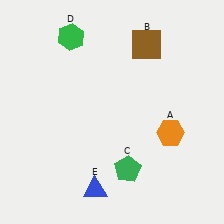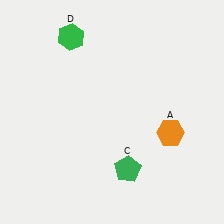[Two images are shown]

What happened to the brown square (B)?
The brown square (B) was removed in Image 2. It was in the top-right area of Image 1.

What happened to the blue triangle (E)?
The blue triangle (E) was removed in Image 2. It was in the bottom-left area of Image 1.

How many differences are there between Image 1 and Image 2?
There are 2 differences between the two images.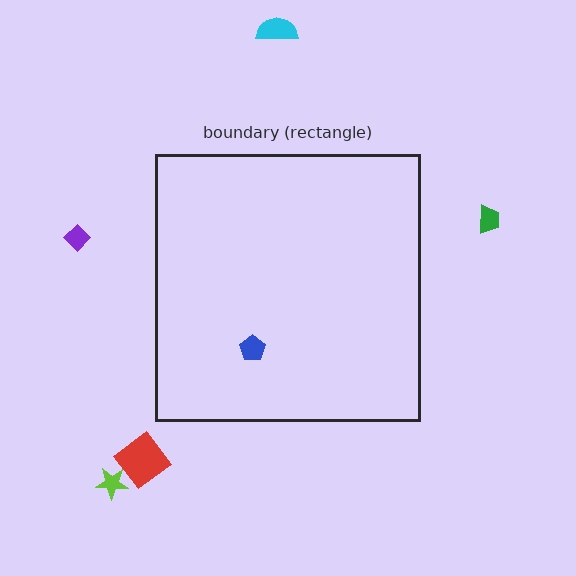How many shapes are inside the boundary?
1 inside, 5 outside.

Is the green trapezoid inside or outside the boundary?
Outside.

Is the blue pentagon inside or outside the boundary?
Inside.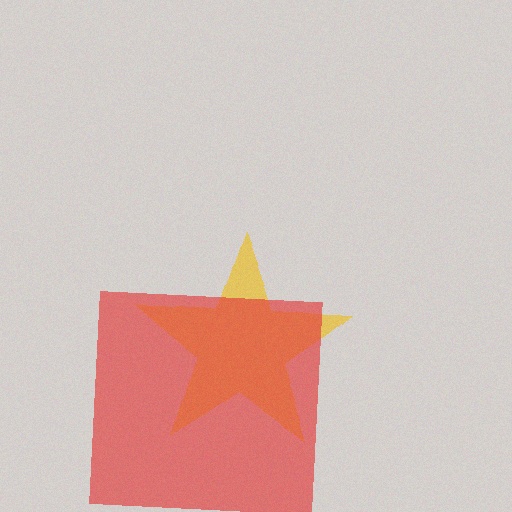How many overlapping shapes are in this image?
There are 2 overlapping shapes in the image.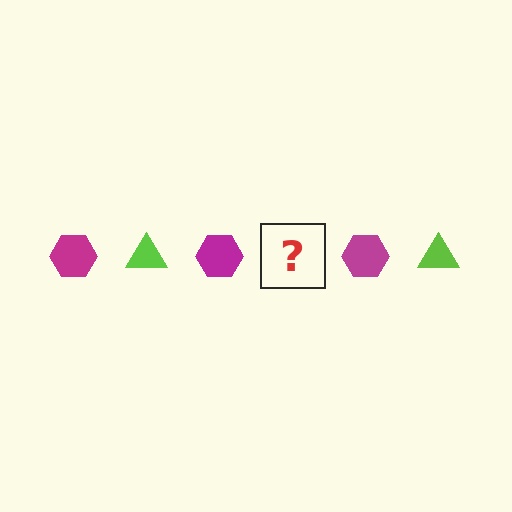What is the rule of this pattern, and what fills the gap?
The rule is that the pattern alternates between magenta hexagon and lime triangle. The gap should be filled with a lime triangle.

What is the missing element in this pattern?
The missing element is a lime triangle.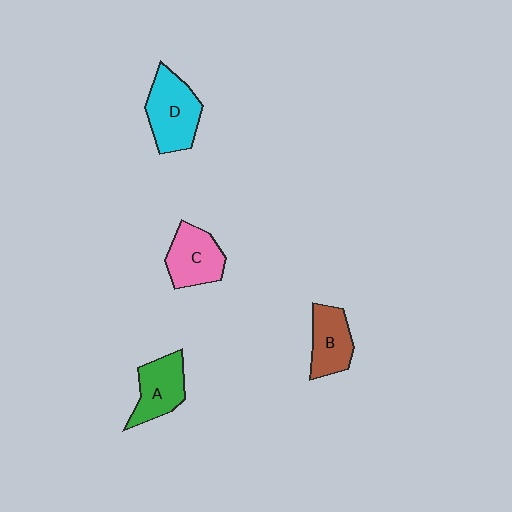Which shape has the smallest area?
Shape B (brown).